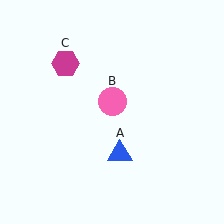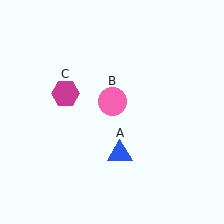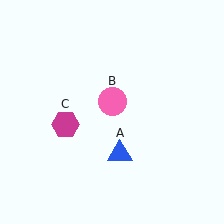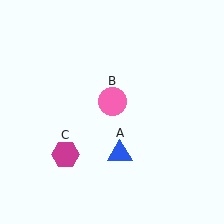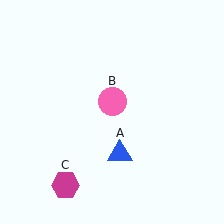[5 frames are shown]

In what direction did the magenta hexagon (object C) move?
The magenta hexagon (object C) moved down.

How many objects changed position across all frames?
1 object changed position: magenta hexagon (object C).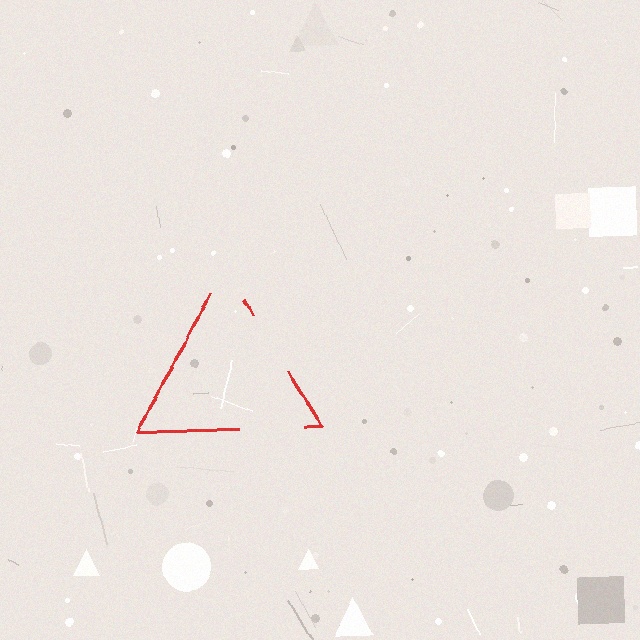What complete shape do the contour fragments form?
The contour fragments form a triangle.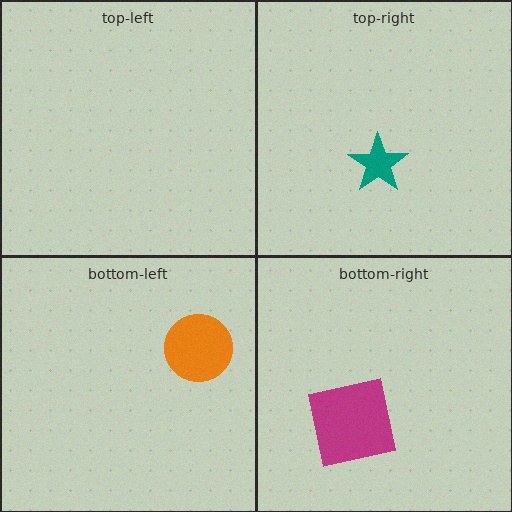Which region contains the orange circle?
The bottom-left region.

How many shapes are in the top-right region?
1.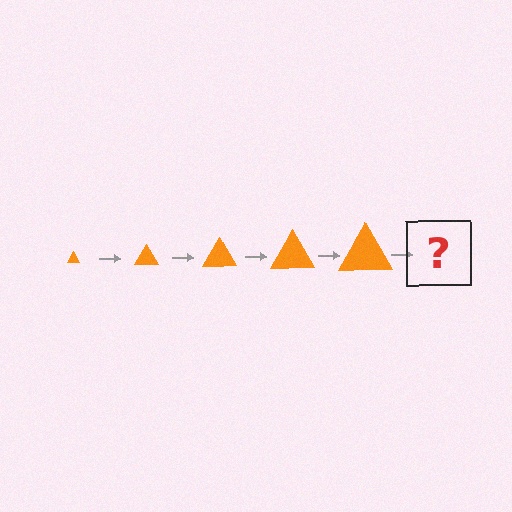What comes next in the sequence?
The next element should be an orange triangle, larger than the previous one.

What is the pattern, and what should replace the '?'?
The pattern is that the triangle gets progressively larger each step. The '?' should be an orange triangle, larger than the previous one.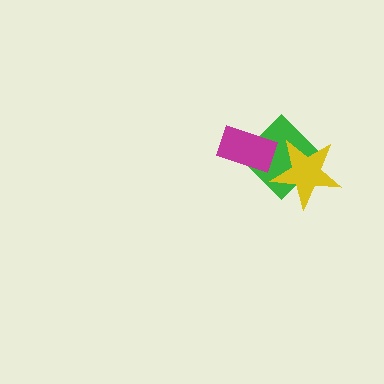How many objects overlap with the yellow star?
1 object overlaps with the yellow star.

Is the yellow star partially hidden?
No, no other shape covers it.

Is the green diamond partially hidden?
Yes, it is partially covered by another shape.